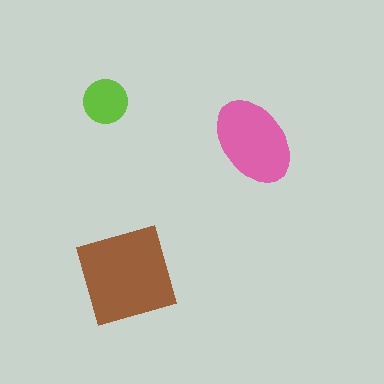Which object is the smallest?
The lime circle.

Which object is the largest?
The brown diamond.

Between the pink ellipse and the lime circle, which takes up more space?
The pink ellipse.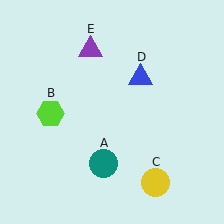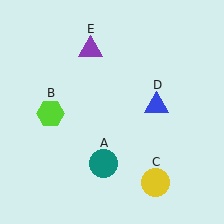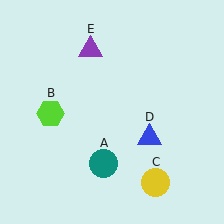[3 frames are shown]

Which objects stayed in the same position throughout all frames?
Teal circle (object A) and lime hexagon (object B) and yellow circle (object C) and purple triangle (object E) remained stationary.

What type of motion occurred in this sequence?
The blue triangle (object D) rotated clockwise around the center of the scene.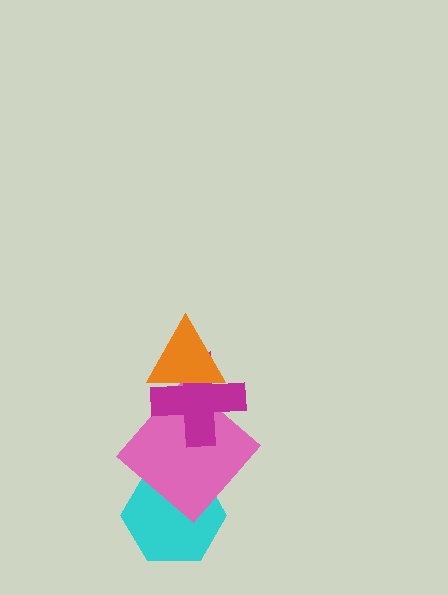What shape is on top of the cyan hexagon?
The pink diamond is on top of the cyan hexagon.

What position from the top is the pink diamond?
The pink diamond is 3rd from the top.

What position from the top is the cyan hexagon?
The cyan hexagon is 4th from the top.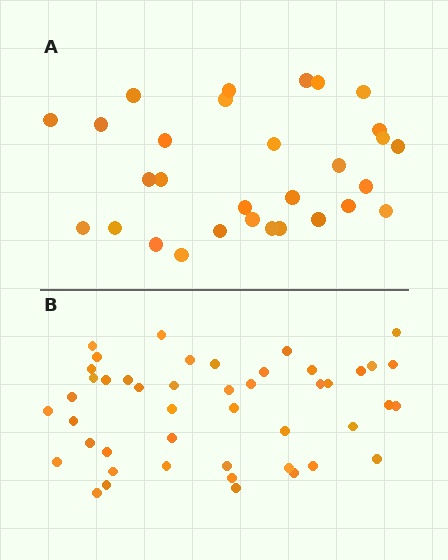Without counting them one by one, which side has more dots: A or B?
Region B (the bottom region) has more dots.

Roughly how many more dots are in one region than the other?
Region B has approximately 15 more dots than region A.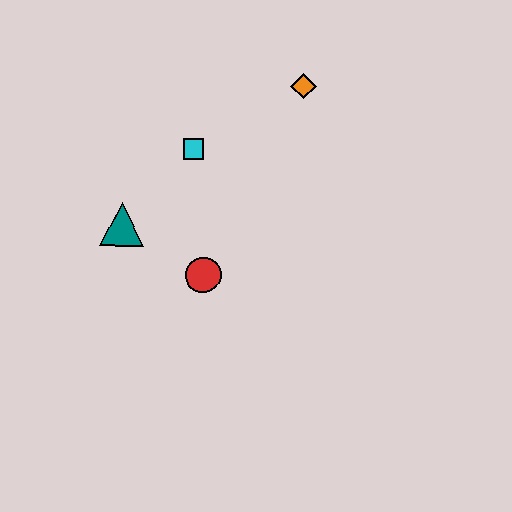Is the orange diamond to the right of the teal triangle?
Yes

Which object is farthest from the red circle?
The orange diamond is farthest from the red circle.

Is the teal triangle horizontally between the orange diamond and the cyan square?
No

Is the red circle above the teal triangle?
No